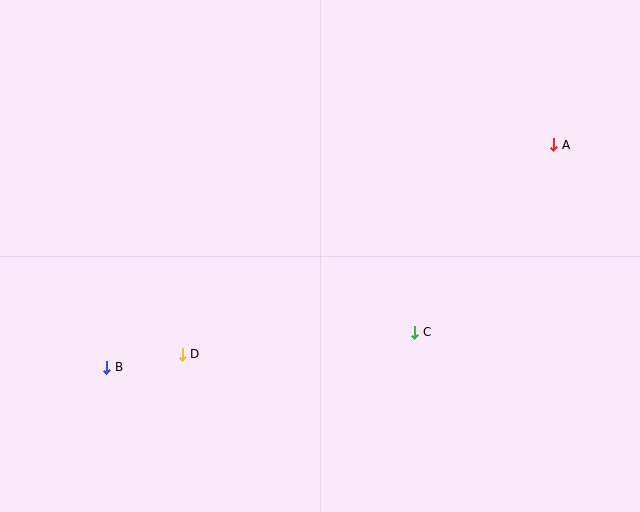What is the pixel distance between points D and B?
The distance between D and B is 76 pixels.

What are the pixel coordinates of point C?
Point C is at (415, 332).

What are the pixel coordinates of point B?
Point B is at (107, 367).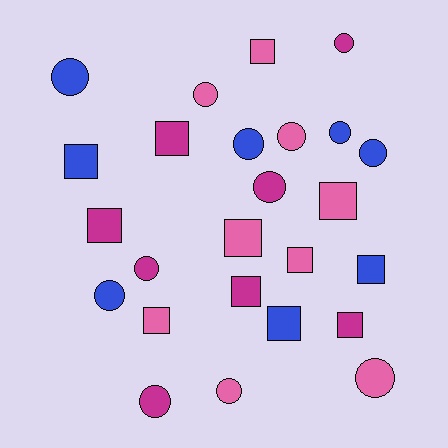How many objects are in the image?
There are 25 objects.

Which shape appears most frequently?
Circle, with 13 objects.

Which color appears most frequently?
Pink, with 9 objects.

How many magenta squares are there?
There are 4 magenta squares.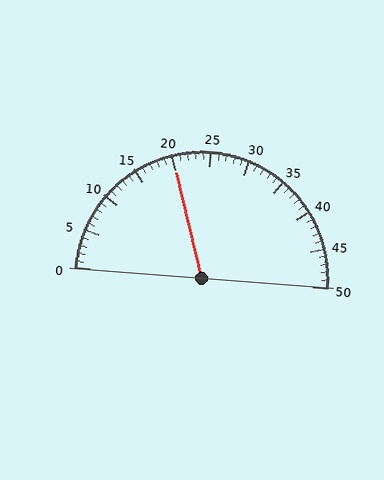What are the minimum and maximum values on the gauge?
The gauge ranges from 0 to 50.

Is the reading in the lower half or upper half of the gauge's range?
The reading is in the lower half of the range (0 to 50).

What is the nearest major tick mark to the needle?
The nearest major tick mark is 20.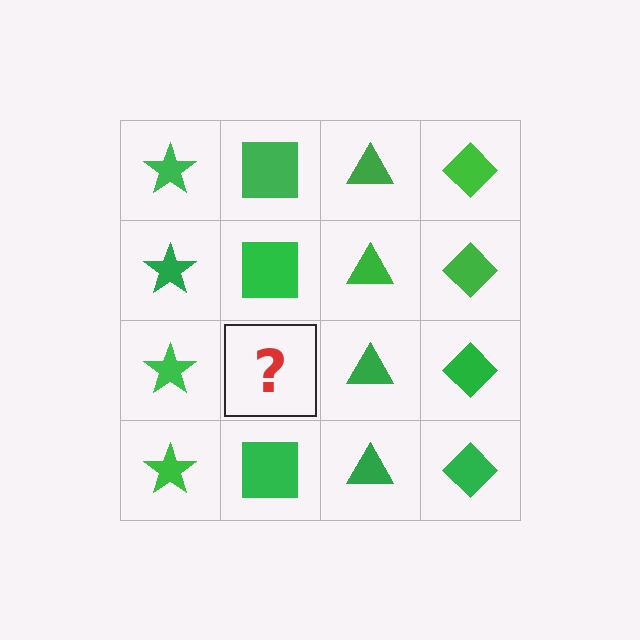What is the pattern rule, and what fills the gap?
The rule is that each column has a consistent shape. The gap should be filled with a green square.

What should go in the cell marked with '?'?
The missing cell should contain a green square.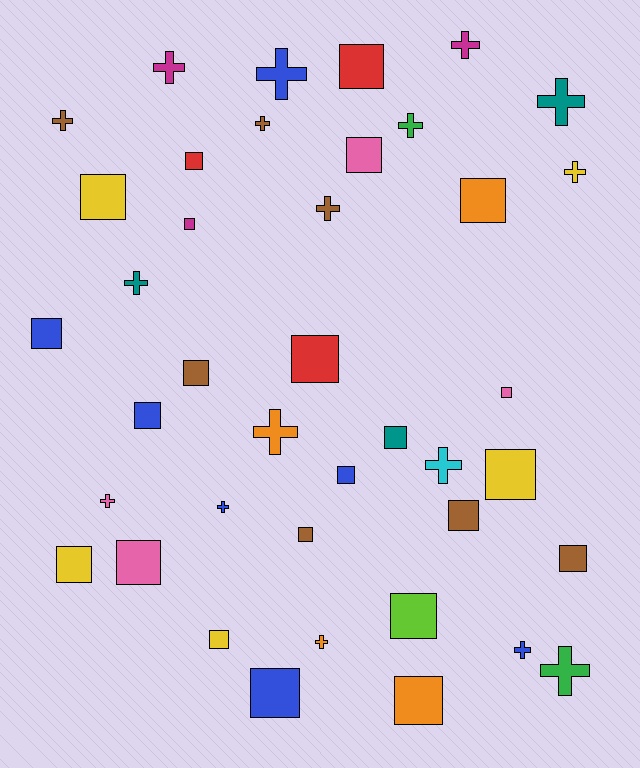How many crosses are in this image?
There are 17 crosses.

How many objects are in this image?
There are 40 objects.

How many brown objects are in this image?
There are 7 brown objects.